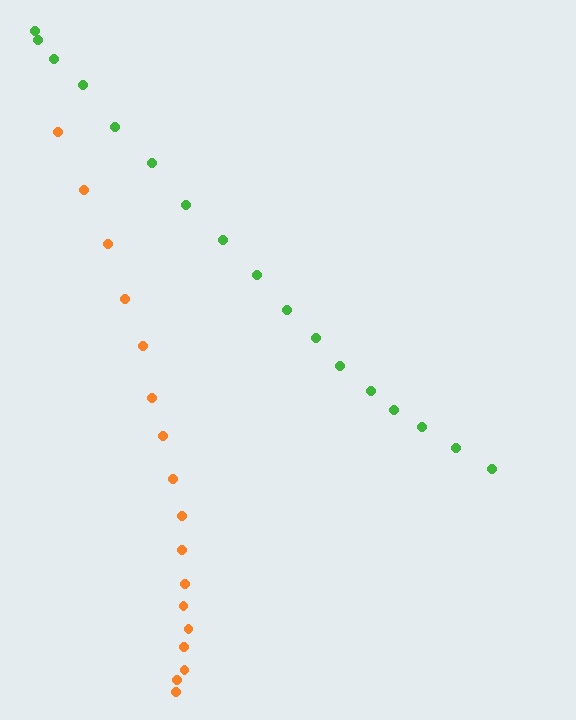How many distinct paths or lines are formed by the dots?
There are 2 distinct paths.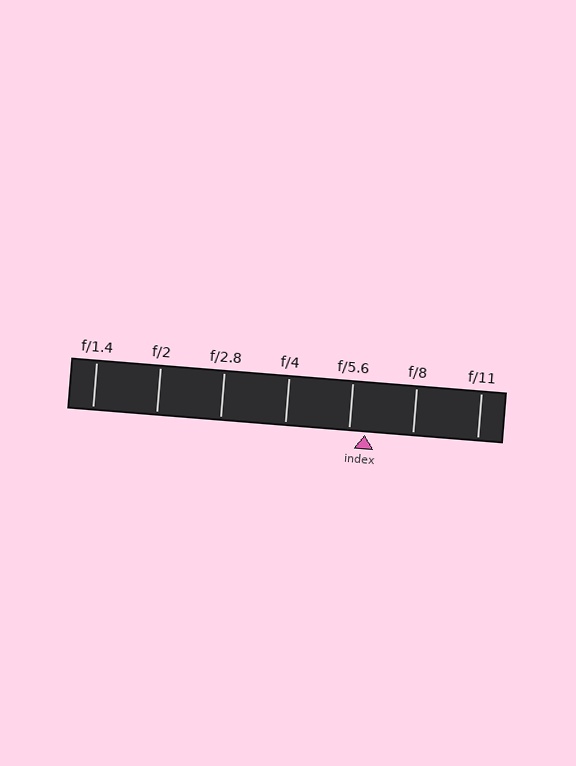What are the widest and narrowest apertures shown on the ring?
The widest aperture shown is f/1.4 and the narrowest is f/11.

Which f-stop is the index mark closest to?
The index mark is closest to f/5.6.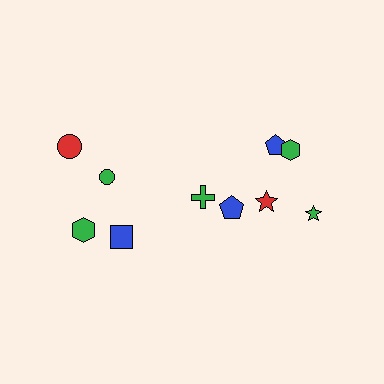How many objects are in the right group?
There are 6 objects.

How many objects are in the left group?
There are 4 objects.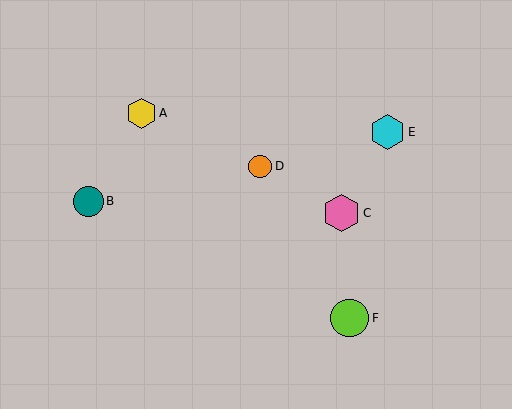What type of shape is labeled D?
Shape D is an orange circle.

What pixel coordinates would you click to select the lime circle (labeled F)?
Click at (350, 318) to select the lime circle F.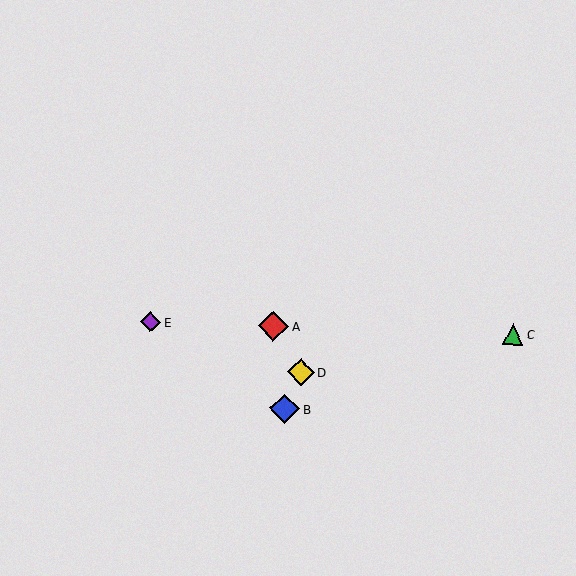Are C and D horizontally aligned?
No, C is at y≈334 and D is at y≈372.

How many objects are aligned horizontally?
3 objects (A, C, E) are aligned horizontally.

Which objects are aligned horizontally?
Objects A, C, E are aligned horizontally.